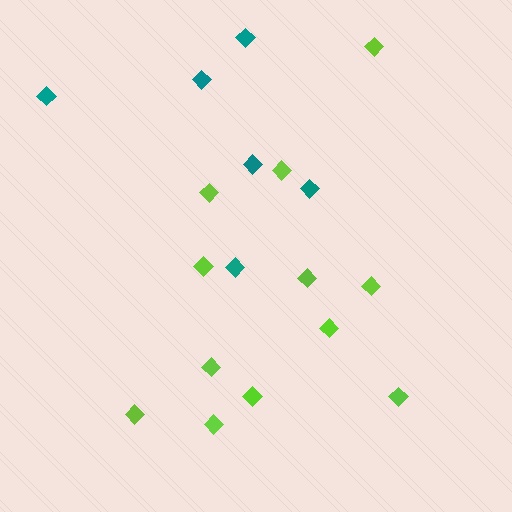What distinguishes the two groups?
There are 2 groups: one group of teal diamonds (6) and one group of lime diamonds (12).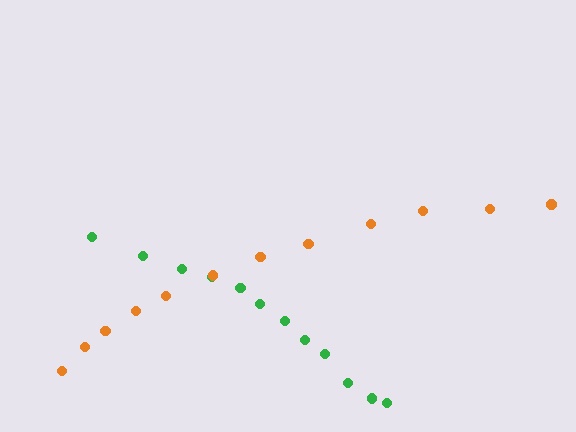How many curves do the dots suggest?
There are 2 distinct paths.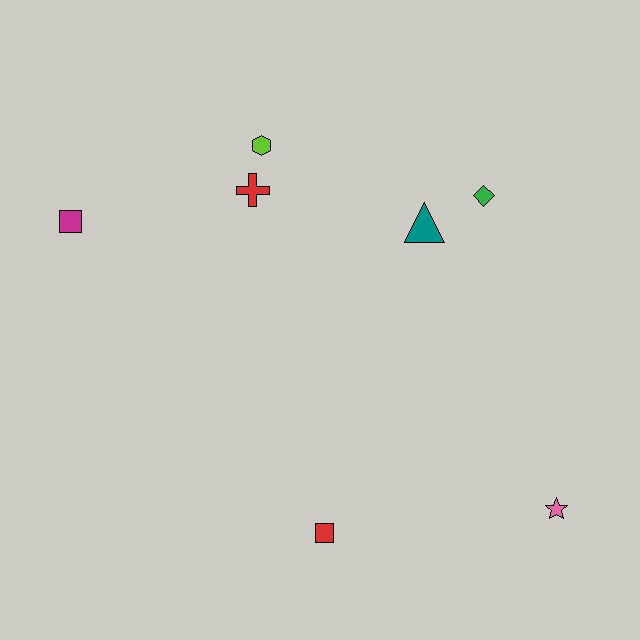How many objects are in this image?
There are 7 objects.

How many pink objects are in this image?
There is 1 pink object.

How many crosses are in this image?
There is 1 cross.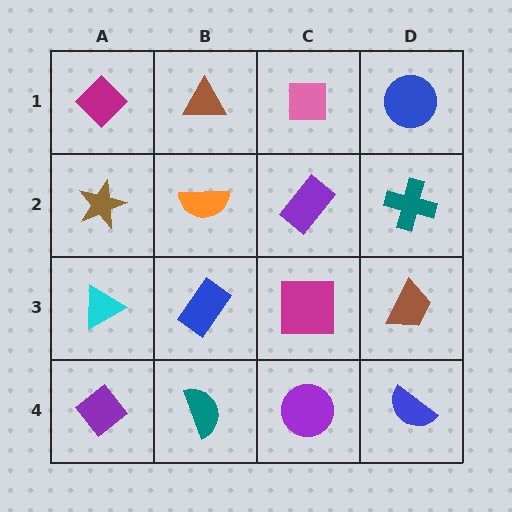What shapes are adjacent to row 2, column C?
A pink square (row 1, column C), a magenta square (row 3, column C), an orange semicircle (row 2, column B), a teal cross (row 2, column D).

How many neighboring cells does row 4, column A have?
2.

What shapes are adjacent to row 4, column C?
A magenta square (row 3, column C), a teal semicircle (row 4, column B), a blue semicircle (row 4, column D).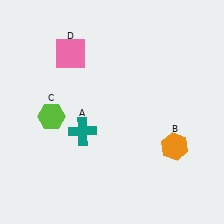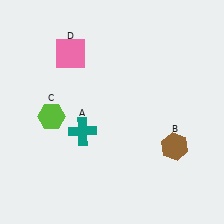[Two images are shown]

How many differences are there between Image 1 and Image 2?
There is 1 difference between the two images.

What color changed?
The hexagon (B) changed from orange in Image 1 to brown in Image 2.